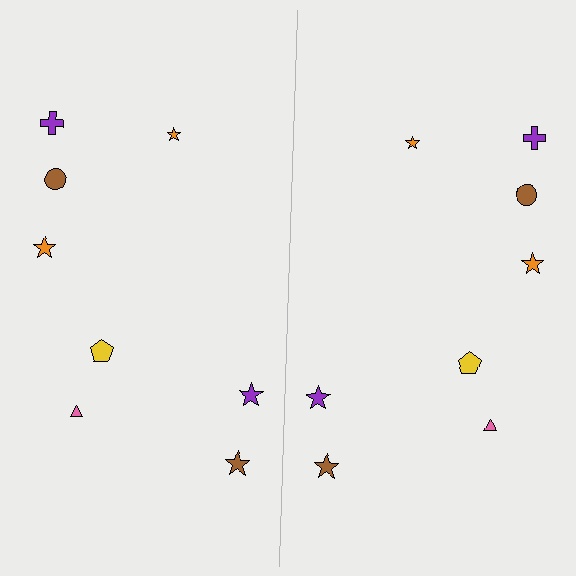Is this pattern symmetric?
Yes, this pattern has bilateral (reflection) symmetry.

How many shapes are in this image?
There are 16 shapes in this image.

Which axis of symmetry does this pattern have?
The pattern has a vertical axis of symmetry running through the center of the image.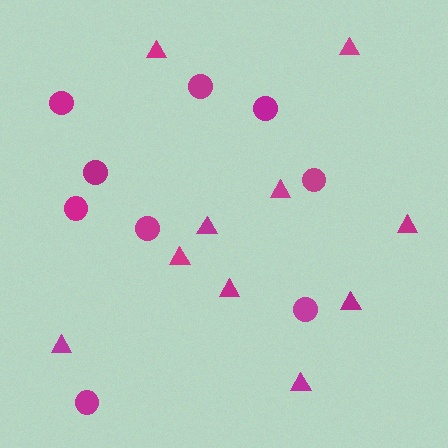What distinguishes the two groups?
There are 2 groups: one group of triangles (10) and one group of circles (9).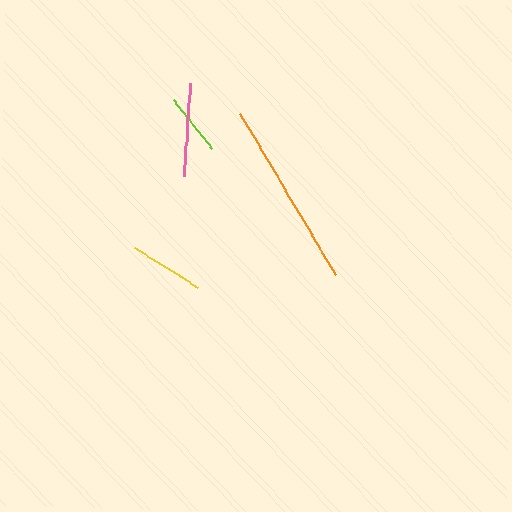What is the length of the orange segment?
The orange segment is approximately 187 pixels long.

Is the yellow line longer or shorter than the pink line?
The pink line is longer than the yellow line.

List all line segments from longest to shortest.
From longest to shortest: orange, pink, yellow, lime.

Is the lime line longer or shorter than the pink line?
The pink line is longer than the lime line.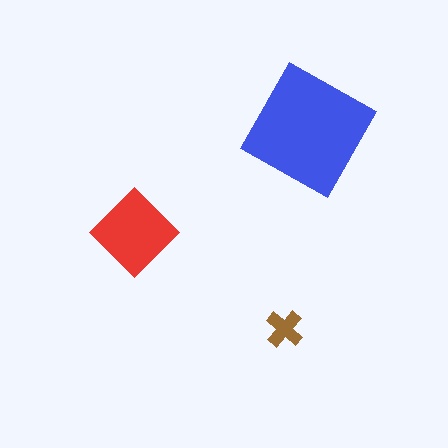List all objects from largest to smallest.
The blue square, the red diamond, the brown cross.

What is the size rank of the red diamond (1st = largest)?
2nd.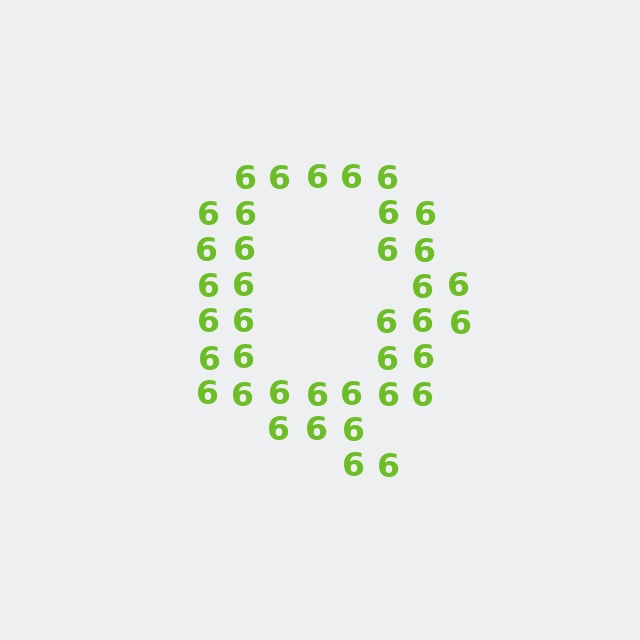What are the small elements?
The small elements are digit 6's.